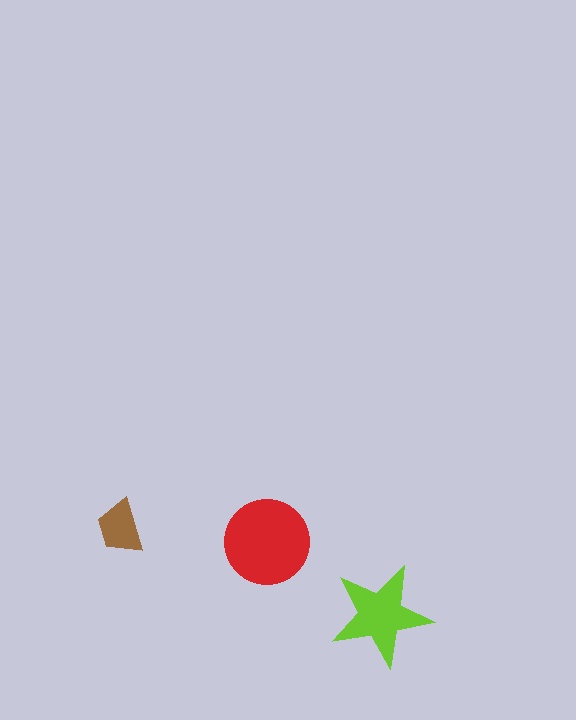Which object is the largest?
The red circle.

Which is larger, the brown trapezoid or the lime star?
The lime star.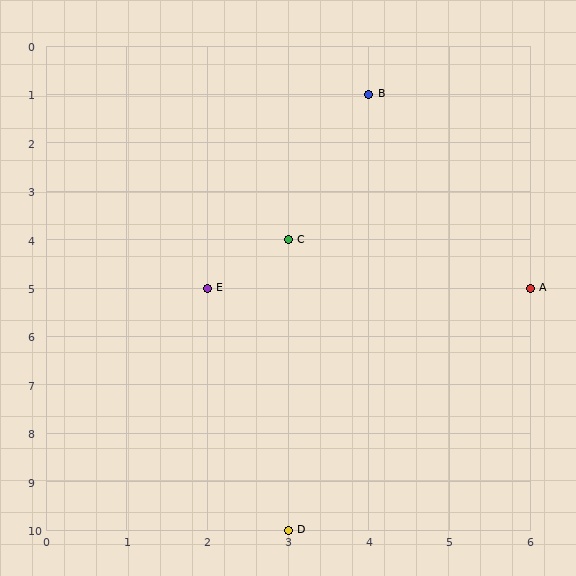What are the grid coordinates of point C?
Point C is at grid coordinates (3, 4).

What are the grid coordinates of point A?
Point A is at grid coordinates (6, 5).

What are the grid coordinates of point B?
Point B is at grid coordinates (4, 1).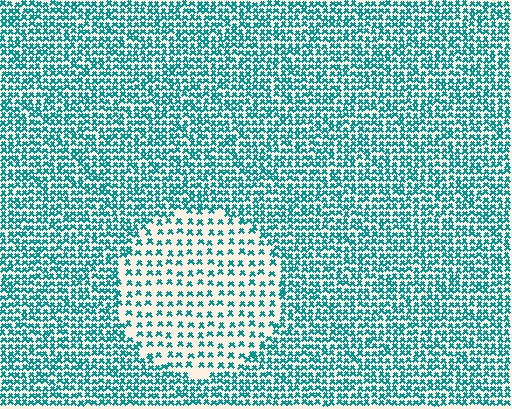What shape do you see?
I see a circle.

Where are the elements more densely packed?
The elements are more densely packed outside the circle boundary.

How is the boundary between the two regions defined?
The boundary is defined by a change in element density (approximately 2.2x ratio). All elements are the same color, size, and shape.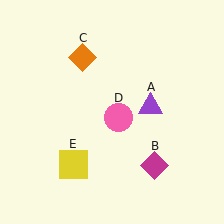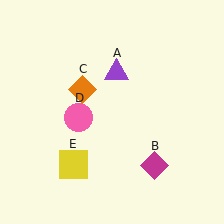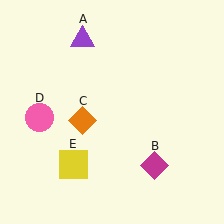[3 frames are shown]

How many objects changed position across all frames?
3 objects changed position: purple triangle (object A), orange diamond (object C), pink circle (object D).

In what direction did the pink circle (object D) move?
The pink circle (object D) moved left.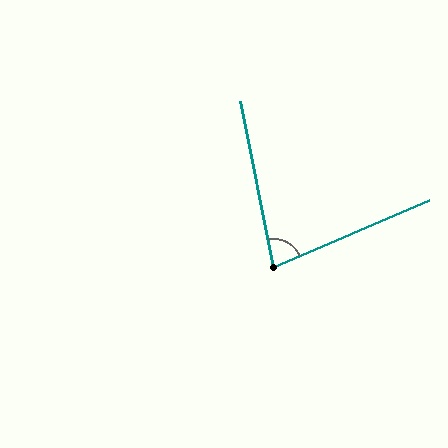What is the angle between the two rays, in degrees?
Approximately 78 degrees.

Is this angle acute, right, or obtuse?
It is acute.